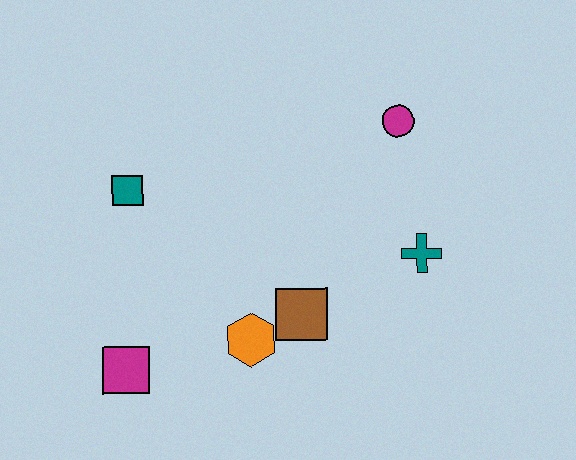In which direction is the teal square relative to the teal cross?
The teal square is to the left of the teal cross.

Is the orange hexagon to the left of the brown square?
Yes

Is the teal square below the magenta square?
No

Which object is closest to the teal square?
The magenta square is closest to the teal square.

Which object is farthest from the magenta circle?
The magenta square is farthest from the magenta circle.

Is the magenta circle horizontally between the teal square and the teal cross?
Yes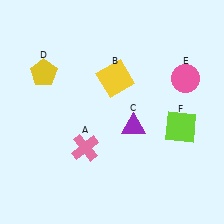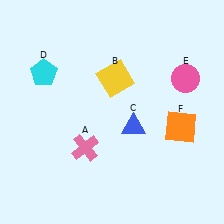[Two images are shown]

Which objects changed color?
C changed from purple to blue. D changed from yellow to cyan. F changed from lime to orange.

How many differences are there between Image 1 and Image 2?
There are 3 differences between the two images.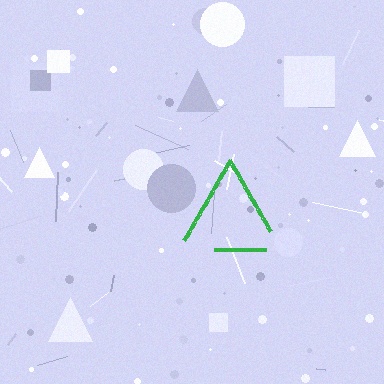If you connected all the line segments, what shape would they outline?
They would outline a triangle.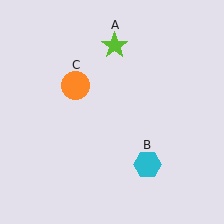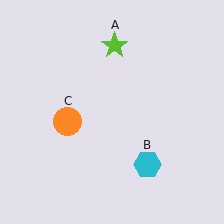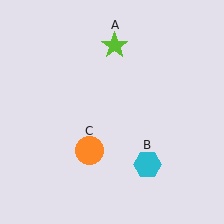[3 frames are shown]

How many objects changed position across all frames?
1 object changed position: orange circle (object C).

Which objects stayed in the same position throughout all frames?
Lime star (object A) and cyan hexagon (object B) remained stationary.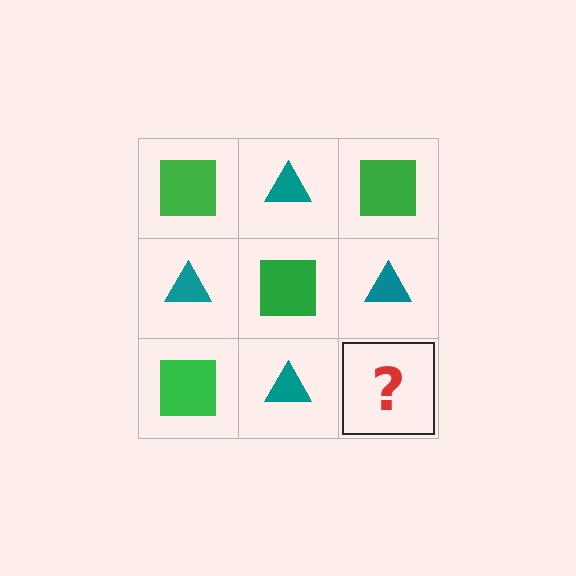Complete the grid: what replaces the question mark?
The question mark should be replaced with a green square.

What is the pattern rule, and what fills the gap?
The rule is that it alternates green square and teal triangle in a checkerboard pattern. The gap should be filled with a green square.